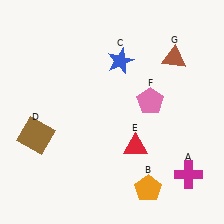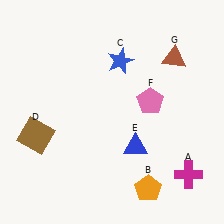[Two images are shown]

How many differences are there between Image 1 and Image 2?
There is 1 difference between the two images.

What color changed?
The triangle (E) changed from red in Image 1 to blue in Image 2.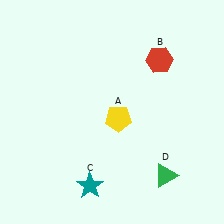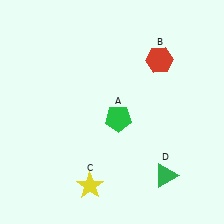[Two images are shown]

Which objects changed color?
A changed from yellow to green. C changed from teal to yellow.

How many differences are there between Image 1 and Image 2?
There are 2 differences between the two images.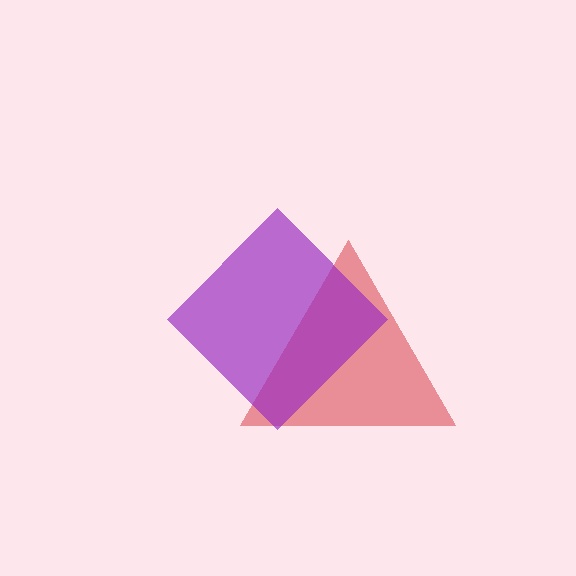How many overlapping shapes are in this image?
There are 2 overlapping shapes in the image.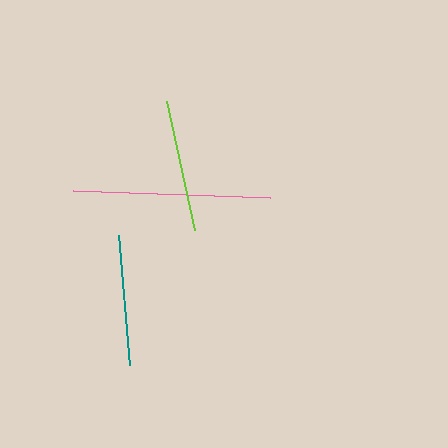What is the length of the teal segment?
The teal segment is approximately 130 pixels long.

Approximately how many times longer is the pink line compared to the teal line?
The pink line is approximately 1.5 times the length of the teal line.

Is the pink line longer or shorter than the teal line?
The pink line is longer than the teal line.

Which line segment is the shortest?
The teal line is the shortest at approximately 130 pixels.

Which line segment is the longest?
The pink line is the longest at approximately 197 pixels.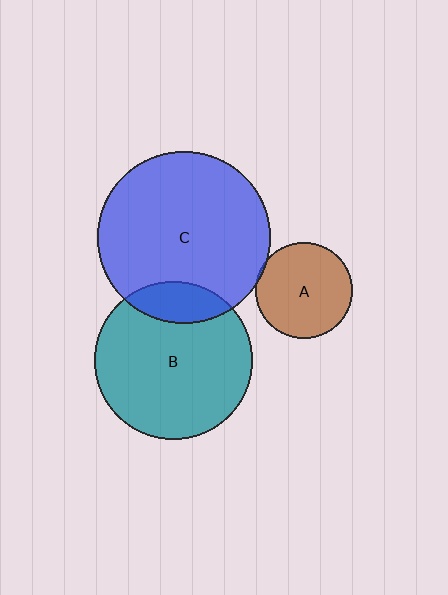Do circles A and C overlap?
Yes.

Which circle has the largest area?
Circle C (blue).